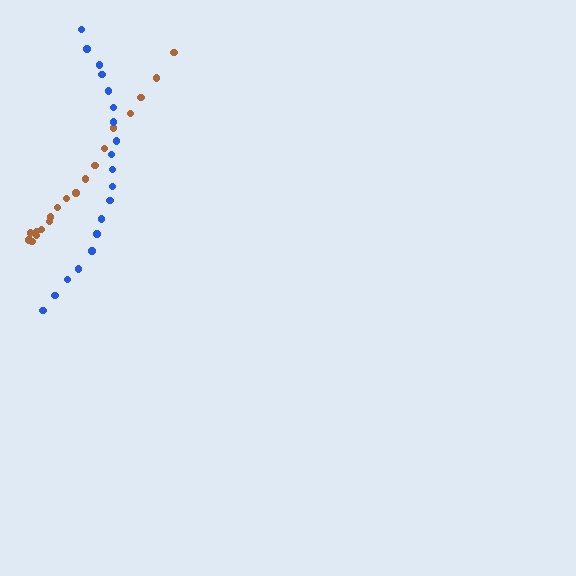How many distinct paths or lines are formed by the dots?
There are 2 distinct paths.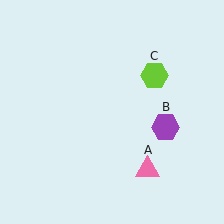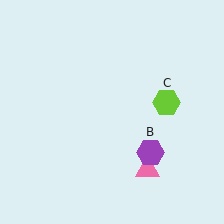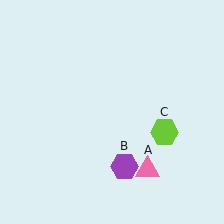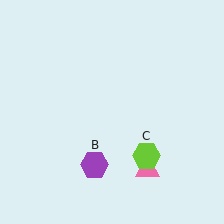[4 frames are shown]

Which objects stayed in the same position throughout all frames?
Pink triangle (object A) remained stationary.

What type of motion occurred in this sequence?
The purple hexagon (object B), lime hexagon (object C) rotated clockwise around the center of the scene.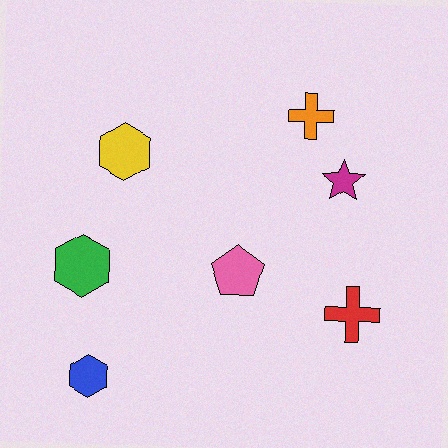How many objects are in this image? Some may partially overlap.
There are 7 objects.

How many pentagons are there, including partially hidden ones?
There is 1 pentagon.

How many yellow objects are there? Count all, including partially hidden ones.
There is 1 yellow object.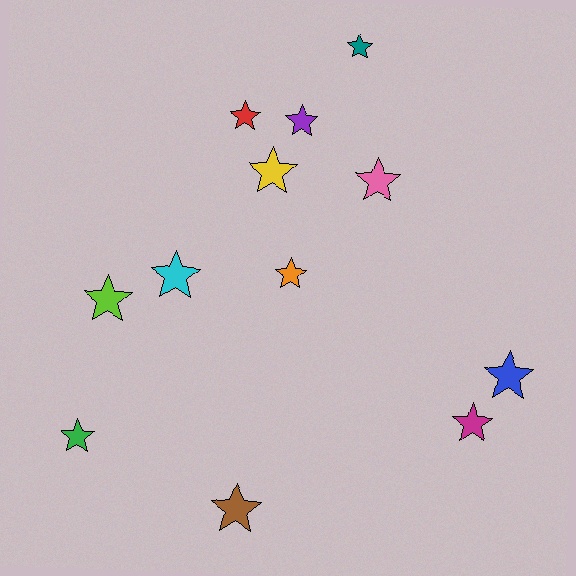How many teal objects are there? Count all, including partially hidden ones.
There is 1 teal object.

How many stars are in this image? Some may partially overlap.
There are 12 stars.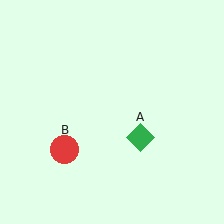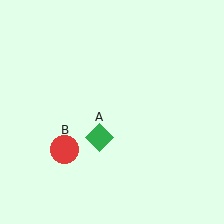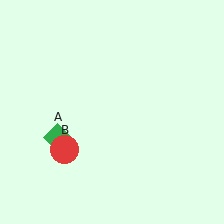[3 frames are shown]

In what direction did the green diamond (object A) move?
The green diamond (object A) moved left.